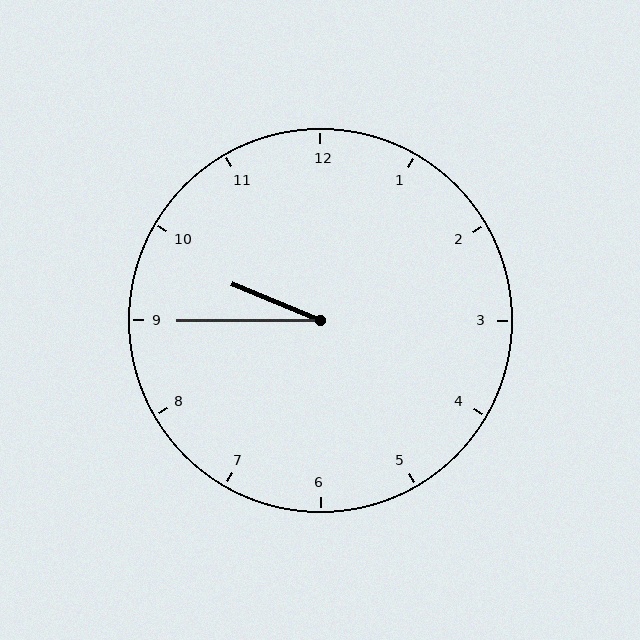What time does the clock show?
9:45.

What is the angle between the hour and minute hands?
Approximately 22 degrees.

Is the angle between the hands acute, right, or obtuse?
It is acute.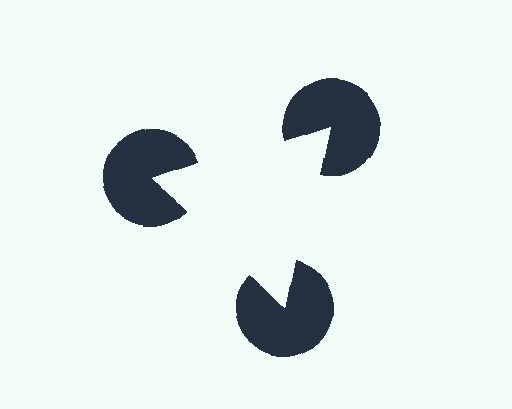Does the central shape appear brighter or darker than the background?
It typically appears slightly brighter than the background, even though no actual brightness change is drawn.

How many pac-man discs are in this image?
There are 3 — one at each vertex of the illusory triangle.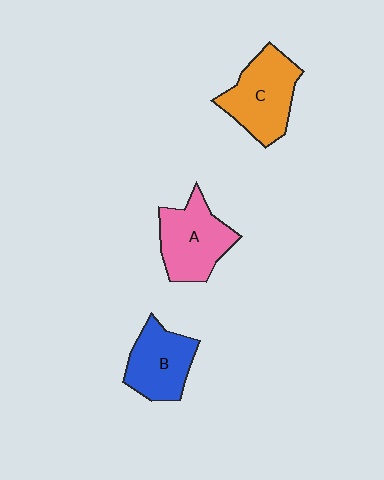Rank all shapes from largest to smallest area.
From largest to smallest: C (orange), A (pink), B (blue).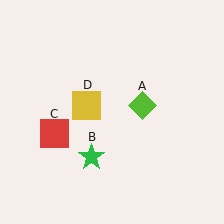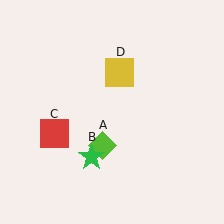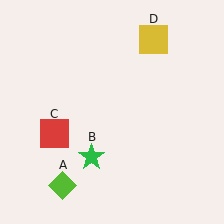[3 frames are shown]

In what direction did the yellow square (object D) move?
The yellow square (object D) moved up and to the right.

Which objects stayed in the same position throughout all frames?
Green star (object B) and red square (object C) remained stationary.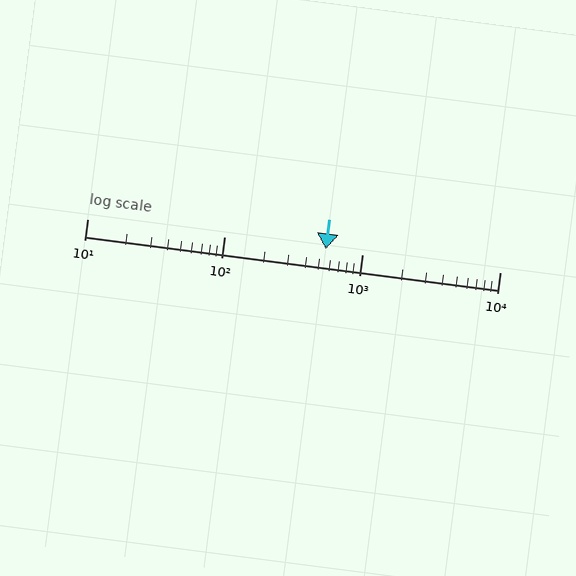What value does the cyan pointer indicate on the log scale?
The pointer indicates approximately 540.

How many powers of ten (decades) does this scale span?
The scale spans 3 decades, from 10 to 10000.